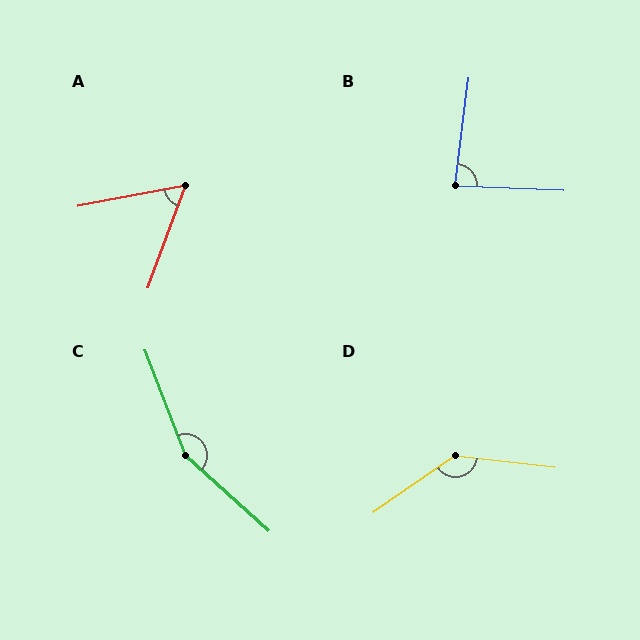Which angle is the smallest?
A, at approximately 59 degrees.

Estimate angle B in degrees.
Approximately 85 degrees.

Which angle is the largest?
C, at approximately 153 degrees.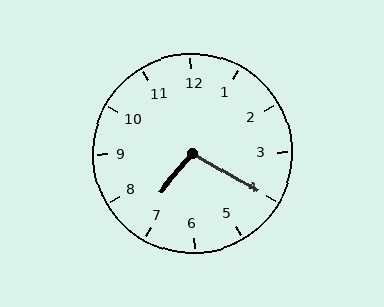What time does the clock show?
7:20.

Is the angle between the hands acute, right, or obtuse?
It is obtuse.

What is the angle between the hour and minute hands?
Approximately 100 degrees.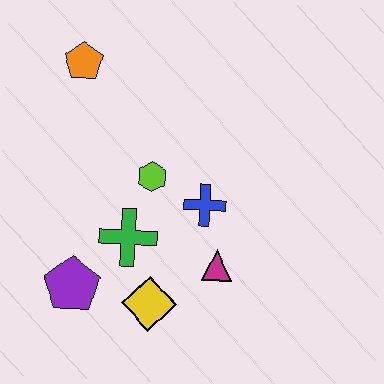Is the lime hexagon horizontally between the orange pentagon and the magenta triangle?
Yes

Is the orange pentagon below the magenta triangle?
No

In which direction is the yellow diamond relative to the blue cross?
The yellow diamond is below the blue cross.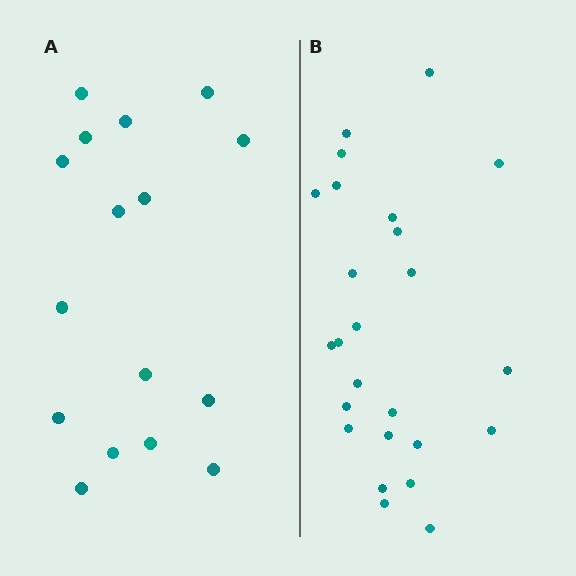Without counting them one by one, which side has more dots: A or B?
Region B (the right region) has more dots.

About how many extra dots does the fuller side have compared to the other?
Region B has roughly 8 or so more dots than region A.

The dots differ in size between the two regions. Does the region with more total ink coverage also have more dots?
No. Region A has more total ink coverage because its dots are larger, but region B actually contains more individual dots. Total area can be misleading — the number of items is what matters here.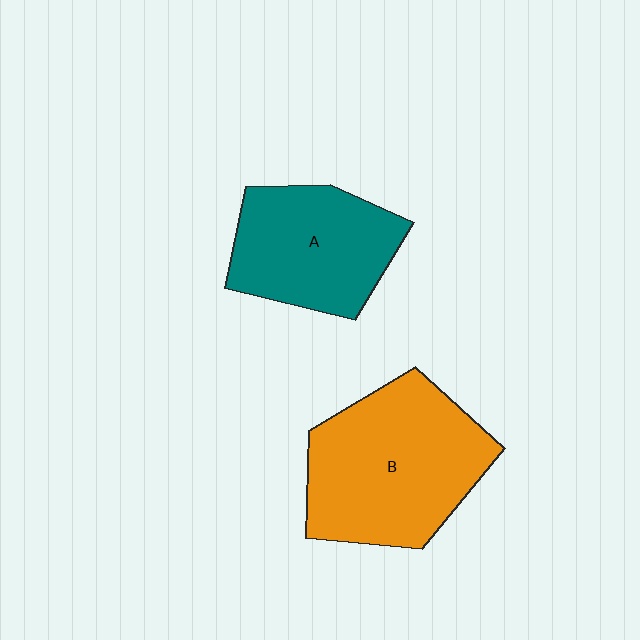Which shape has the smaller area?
Shape A (teal).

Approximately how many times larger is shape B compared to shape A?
Approximately 1.3 times.